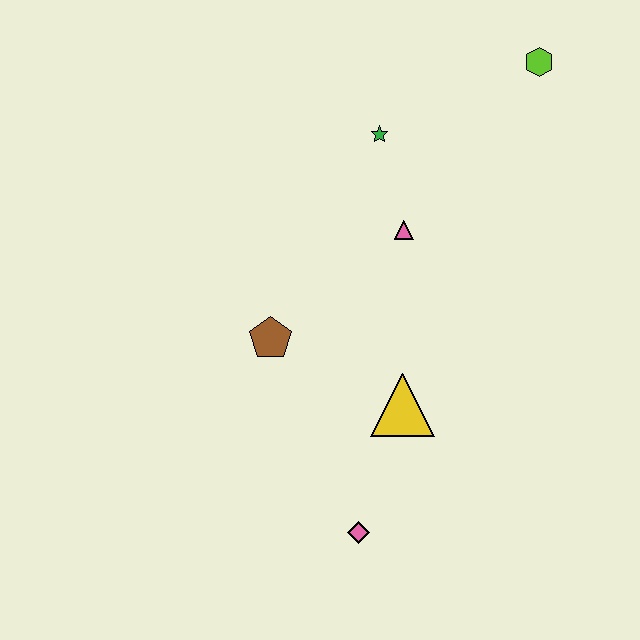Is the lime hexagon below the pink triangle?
No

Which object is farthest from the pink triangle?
The pink diamond is farthest from the pink triangle.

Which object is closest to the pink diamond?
The yellow triangle is closest to the pink diamond.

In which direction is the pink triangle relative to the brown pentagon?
The pink triangle is to the right of the brown pentagon.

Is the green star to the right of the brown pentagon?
Yes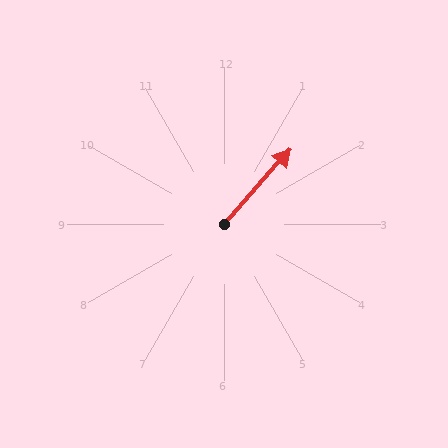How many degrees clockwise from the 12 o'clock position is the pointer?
Approximately 42 degrees.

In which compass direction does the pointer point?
Northeast.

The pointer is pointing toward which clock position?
Roughly 1 o'clock.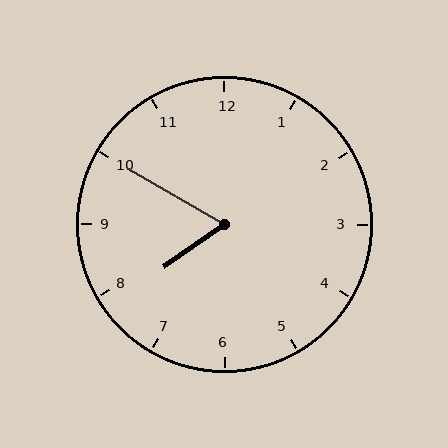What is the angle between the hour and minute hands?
Approximately 65 degrees.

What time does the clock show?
7:50.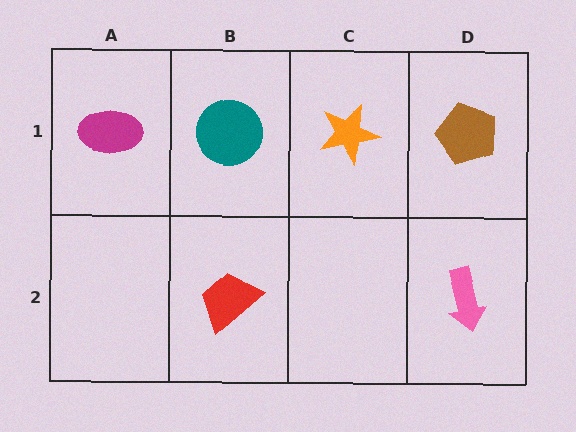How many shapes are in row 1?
4 shapes.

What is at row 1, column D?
A brown pentagon.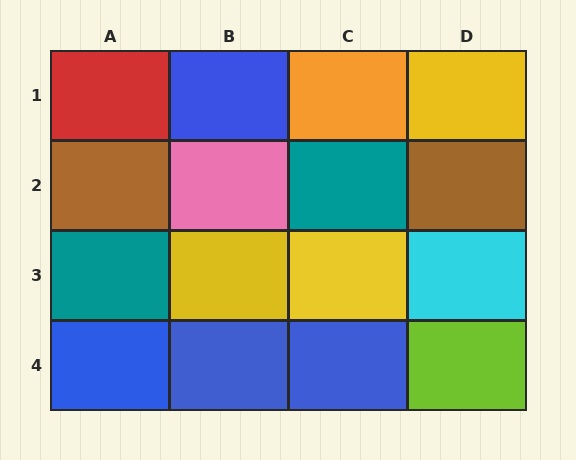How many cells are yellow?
3 cells are yellow.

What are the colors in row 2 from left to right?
Brown, pink, teal, brown.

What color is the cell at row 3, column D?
Cyan.